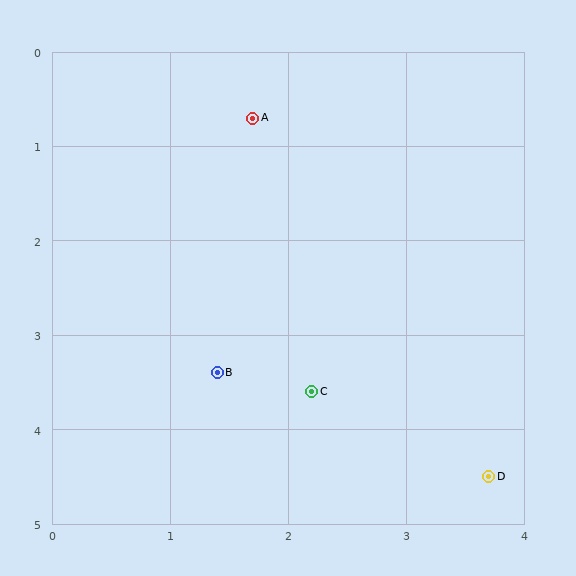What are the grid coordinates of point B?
Point B is at approximately (1.4, 3.4).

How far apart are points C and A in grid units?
Points C and A are about 2.9 grid units apart.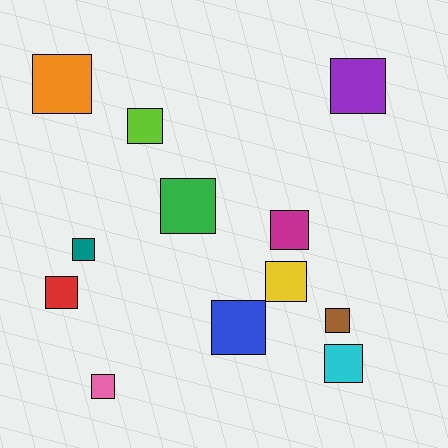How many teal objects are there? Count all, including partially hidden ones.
There is 1 teal object.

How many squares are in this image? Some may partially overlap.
There are 12 squares.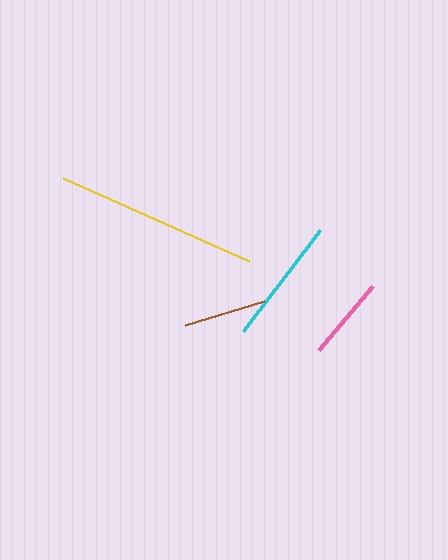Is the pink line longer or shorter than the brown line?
The pink line is longer than the brown line.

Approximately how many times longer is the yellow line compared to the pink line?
The yellow line is approximately 2.4 times the length of the pink line.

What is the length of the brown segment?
The brown segment is approximately 83 pixels long.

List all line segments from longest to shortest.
From longest to shortest: yellow, cyan, pink, brown.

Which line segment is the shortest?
The brown line is the shortest at approximately 83 pixels.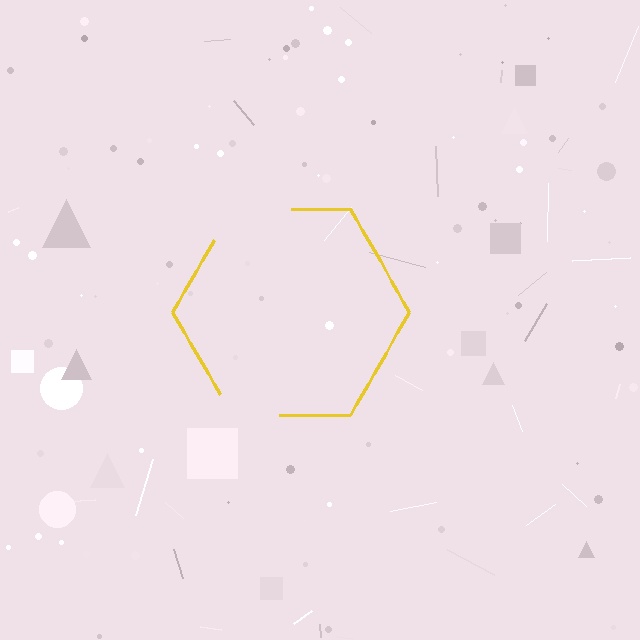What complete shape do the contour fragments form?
The contour fragments form a hexagon.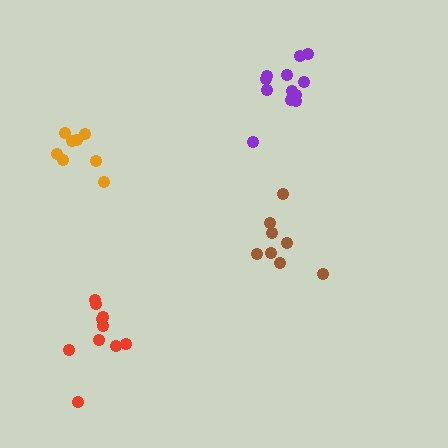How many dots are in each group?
Group 1: 10 dots, Group 2: 8 dots, Group 3: 8 dots, Group 4: 12 dots (38 total).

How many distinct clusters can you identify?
There are 4 distinct clusters.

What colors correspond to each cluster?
The clusters are colored: red, brown, orange, purple.